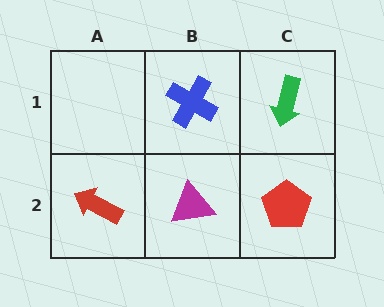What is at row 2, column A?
A red arrow.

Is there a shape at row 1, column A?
No, that cell is empty.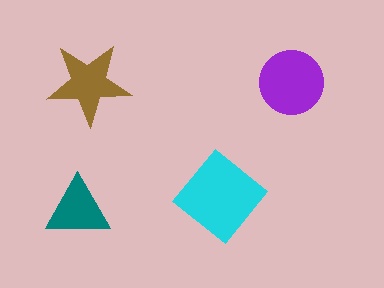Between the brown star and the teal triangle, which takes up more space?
The brown star.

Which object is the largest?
The cyan diamond.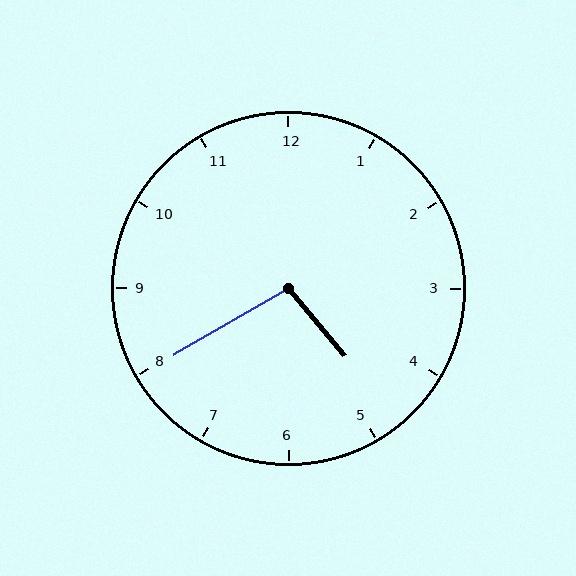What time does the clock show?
4:40.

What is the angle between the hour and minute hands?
Approximately 100 degrees.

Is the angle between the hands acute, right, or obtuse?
It is obtuse.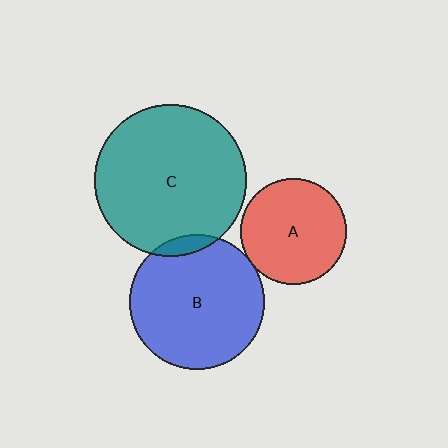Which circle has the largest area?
Circle C (teal).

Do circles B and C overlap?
Yes.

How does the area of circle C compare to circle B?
Approximately 1.3 times.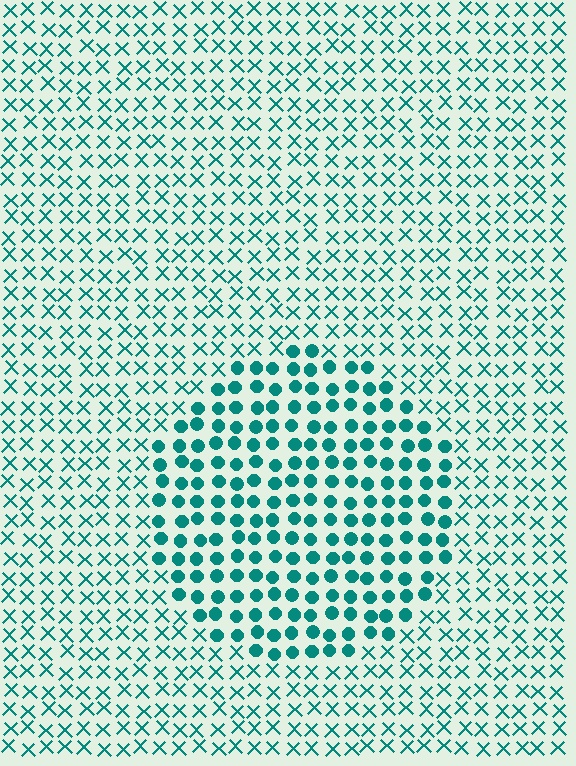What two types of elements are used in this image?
The image uses circles inside the circle region and X marks outside it.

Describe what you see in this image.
The image is filled with small teal elements arranged in a uniform grid. A circle-shaped region contains circles, while the surrounding area contains X marks. The boundary is defined purely by the change in element shape.